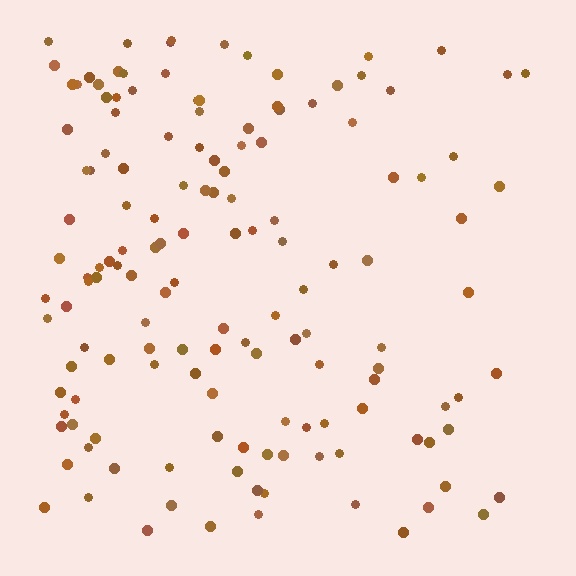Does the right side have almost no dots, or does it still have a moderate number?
Still a moderate number, just noticeably fewer than the left.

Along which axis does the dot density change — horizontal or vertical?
Horizontal.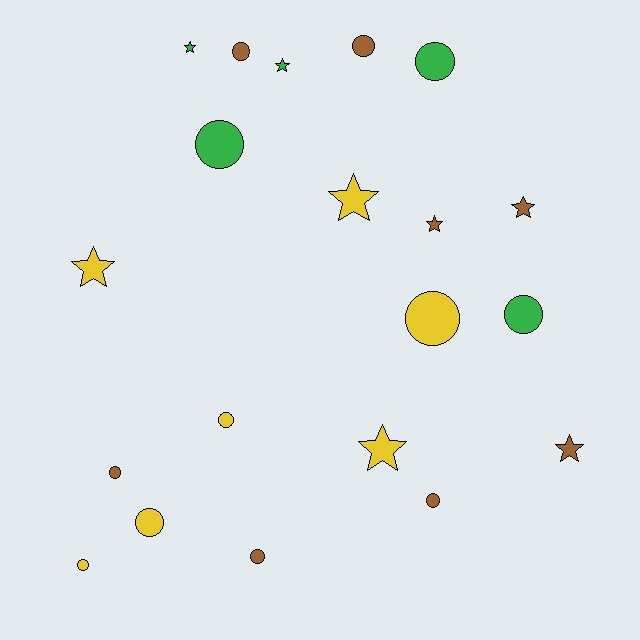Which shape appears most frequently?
Circle, with 12 objects.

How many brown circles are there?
There are 5 brown circles.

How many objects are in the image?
There are 20 objects.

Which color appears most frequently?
Brown, with 8 objects.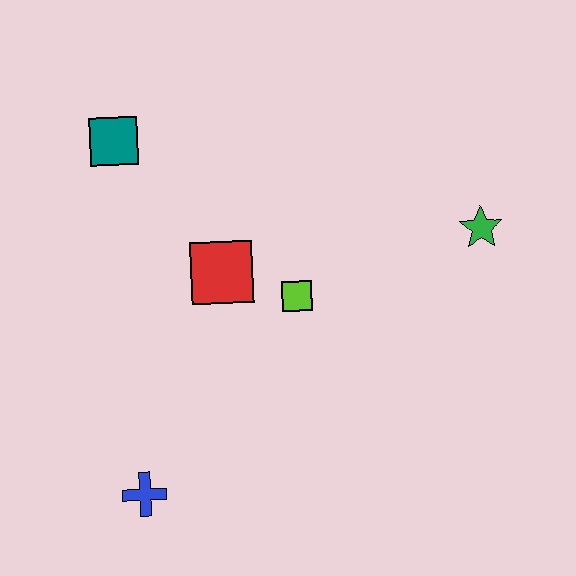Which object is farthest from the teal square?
The green star is farthest from the teal square.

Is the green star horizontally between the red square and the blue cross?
No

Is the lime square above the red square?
No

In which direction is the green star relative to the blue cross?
The green star is to the right of the blue cross.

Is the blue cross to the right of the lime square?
No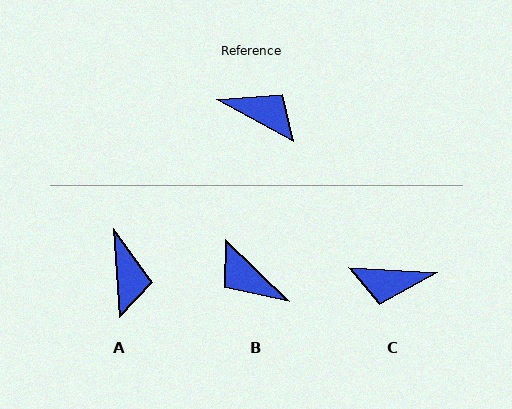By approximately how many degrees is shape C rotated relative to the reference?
Approximately 155 degrees clockwise.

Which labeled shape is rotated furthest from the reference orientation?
B, about 164 degrees away.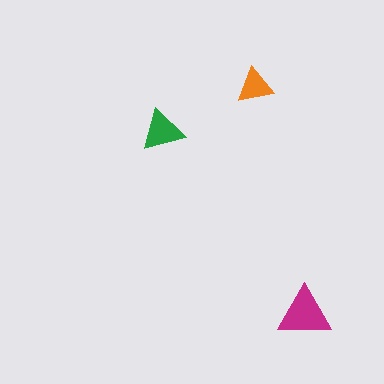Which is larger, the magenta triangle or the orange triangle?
The magenta one.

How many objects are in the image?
There are 3 objects in the image.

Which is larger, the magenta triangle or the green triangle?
The magenta one.